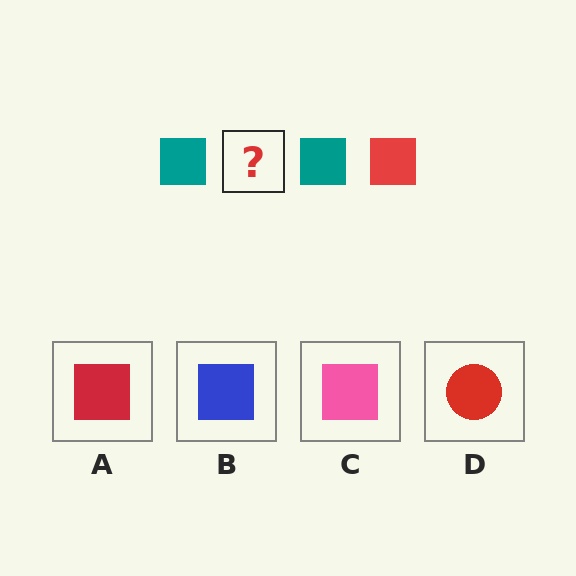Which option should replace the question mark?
Option A.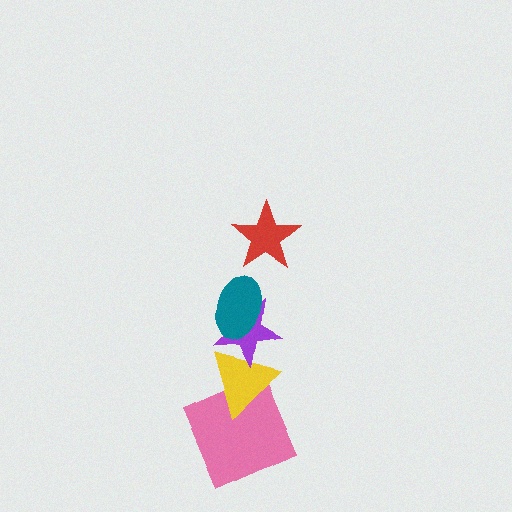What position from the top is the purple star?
The purple star is 3rd from the top.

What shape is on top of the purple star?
The teal ellipse is on top of the purple star.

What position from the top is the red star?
The red star is 1st from the top.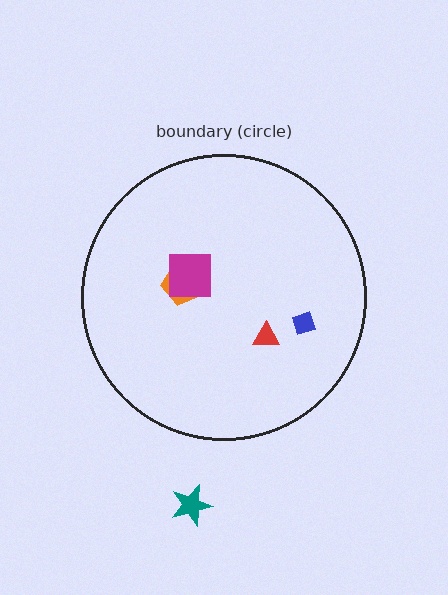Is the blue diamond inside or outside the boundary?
Inside.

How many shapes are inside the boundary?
4 inside, 1 outside.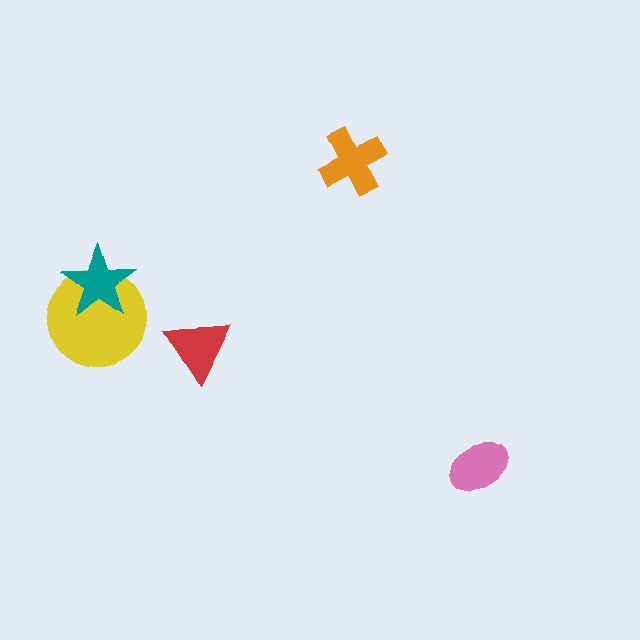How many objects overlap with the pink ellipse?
0 objects overlap with the pink ellipse.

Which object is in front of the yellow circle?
The teal star is in front of the yellow circle.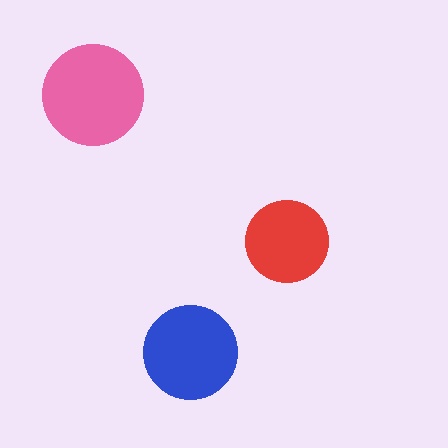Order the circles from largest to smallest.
the pink one, the blue one, the red one.